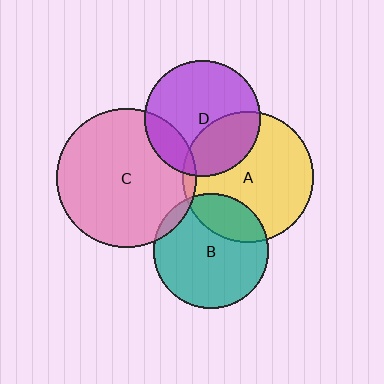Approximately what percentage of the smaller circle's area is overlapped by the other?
Approximately 5%.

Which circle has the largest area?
Circle C (pink).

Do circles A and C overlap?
Yes.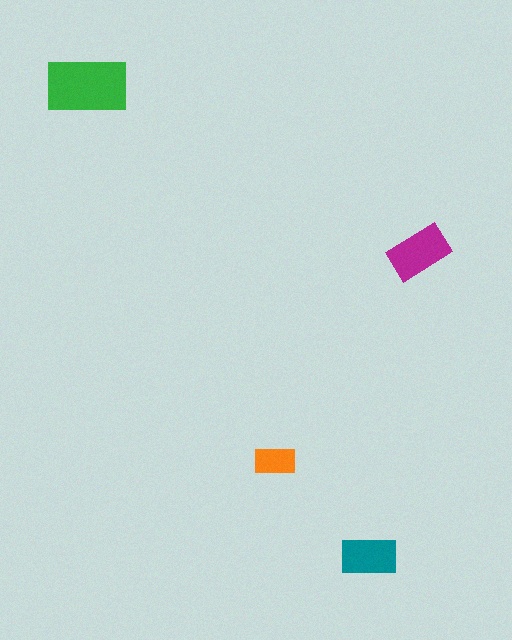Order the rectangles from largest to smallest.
the green one, the magenta one, the teal one, the orange one.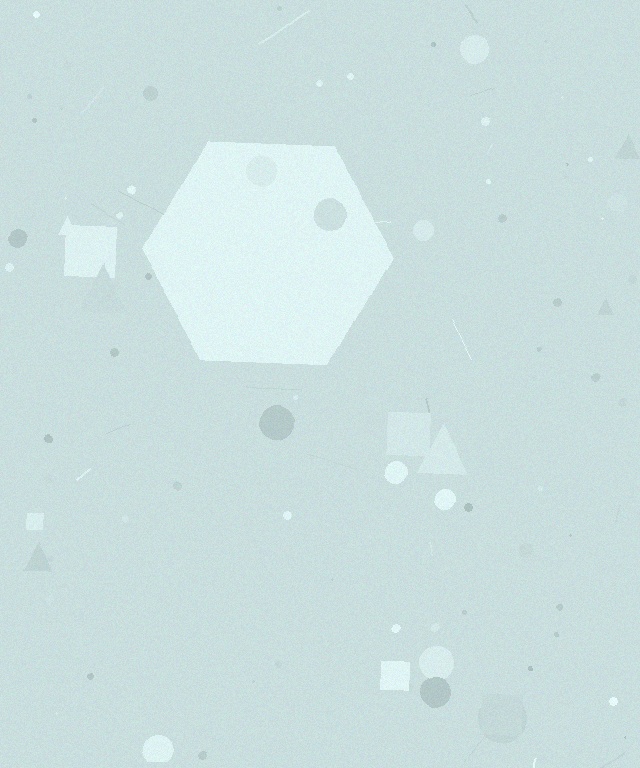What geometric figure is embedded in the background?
A hexagon is embedded in the background.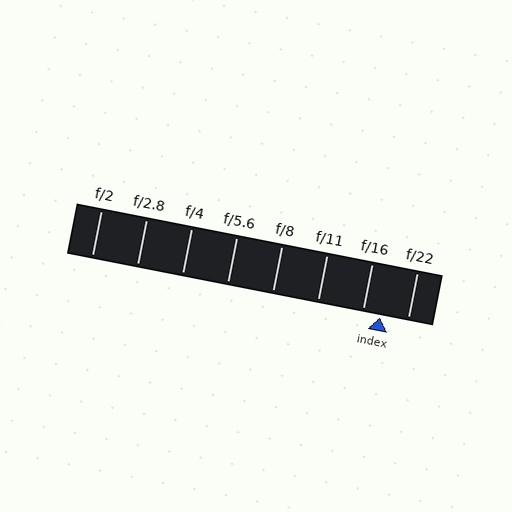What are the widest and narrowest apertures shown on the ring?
The widest aperture shown is f/2 and the narrowest is f/22.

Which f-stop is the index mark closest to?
The index mark is closest to f/16.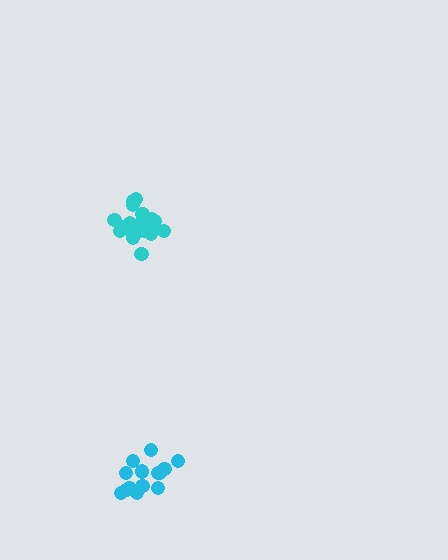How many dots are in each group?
Group 1: 21 dots, Group 2: 15 dots (36 total).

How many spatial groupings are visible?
There are 2 spatial groupings.